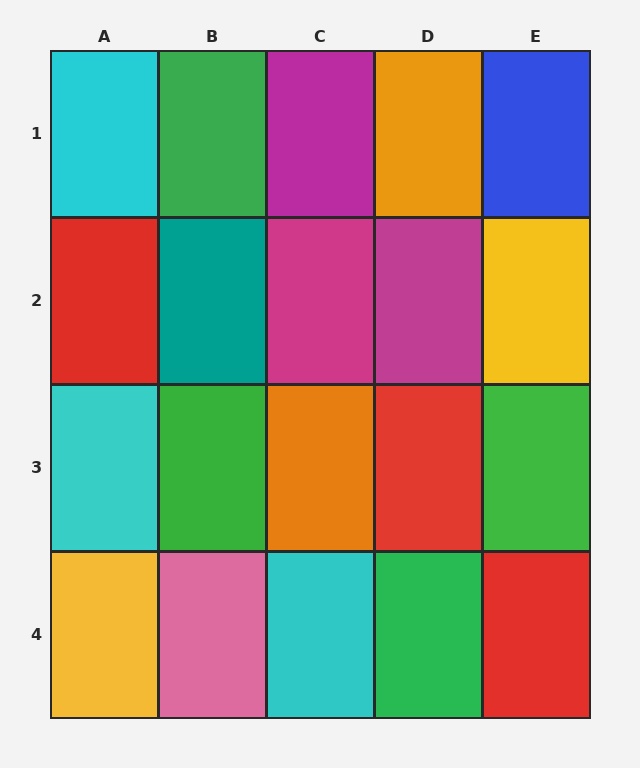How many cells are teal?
1 cell is teal.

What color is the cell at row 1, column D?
Orange.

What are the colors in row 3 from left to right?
Cyan, green, orange, red, green.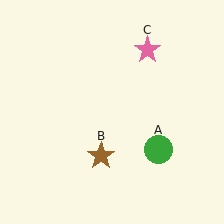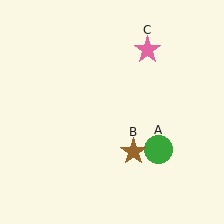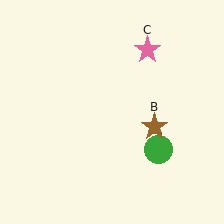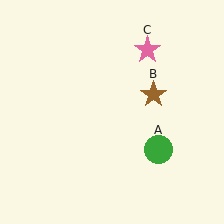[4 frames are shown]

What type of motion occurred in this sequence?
The brown star (object B) rotated counterclockwise around the center of the scene.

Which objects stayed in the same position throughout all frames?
Green circle (object A) and pink star (object C) remained stationary.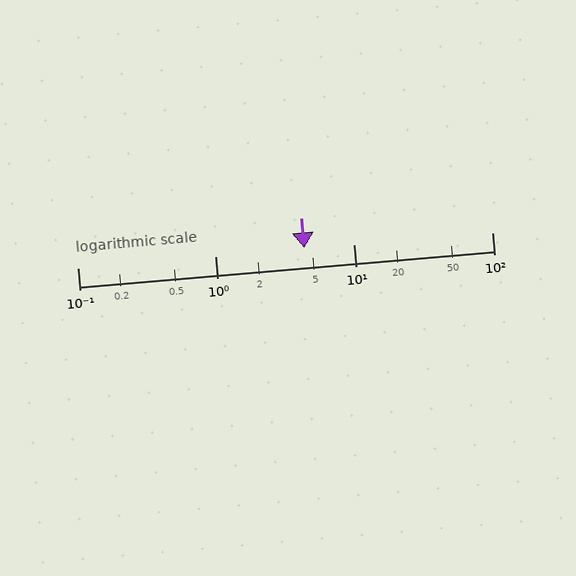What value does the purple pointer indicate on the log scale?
The pointer indicates approximately 4.4.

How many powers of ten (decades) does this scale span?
The scale spans 3 decades, from 0.1 to 100.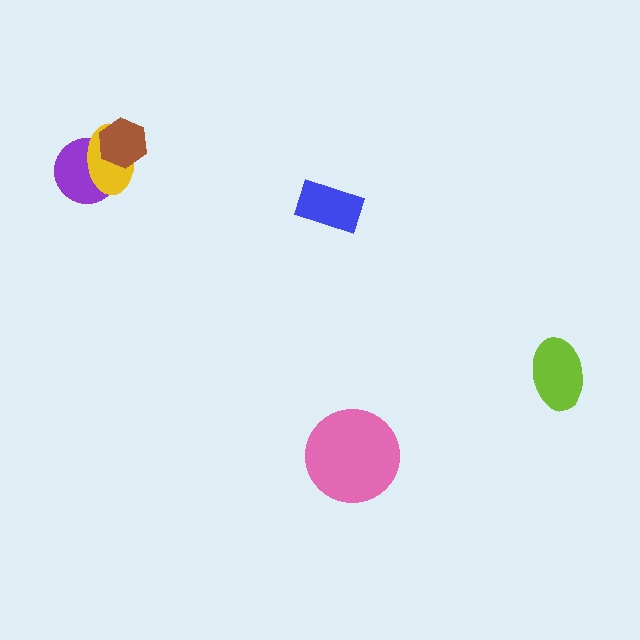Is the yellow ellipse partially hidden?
Yes, it is partially covered by another shape.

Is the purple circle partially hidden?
Yes, it is partially covered by another shape.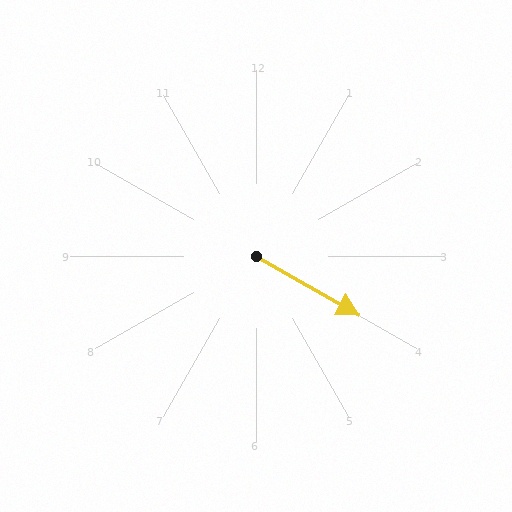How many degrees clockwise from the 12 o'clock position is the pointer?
Approximately 120 degrees.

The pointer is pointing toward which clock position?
Roughly 4 o'clock.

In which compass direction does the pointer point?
Southeast.